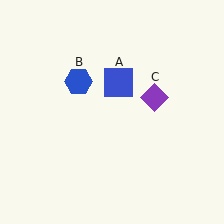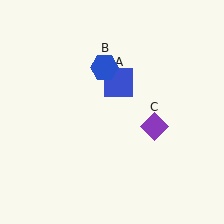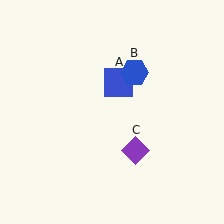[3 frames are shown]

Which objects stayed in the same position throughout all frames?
Blue square (object A) remained stationary.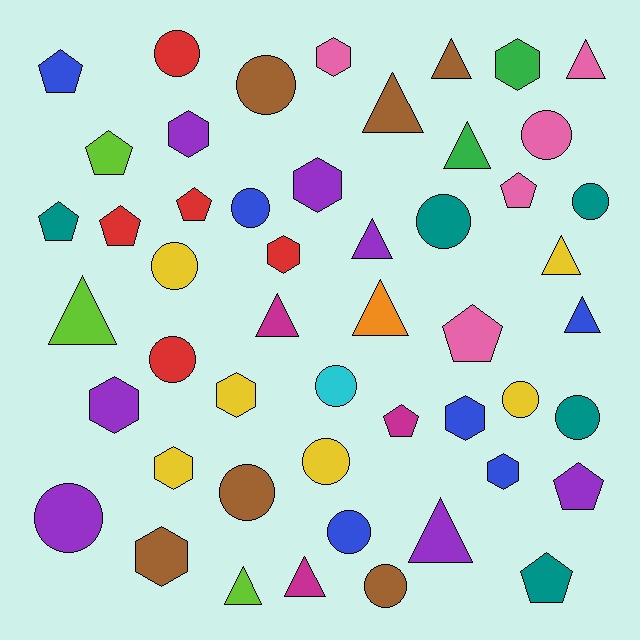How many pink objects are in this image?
There are 5 pink objects.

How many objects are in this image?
There are 50 objects.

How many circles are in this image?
There are 16 circles.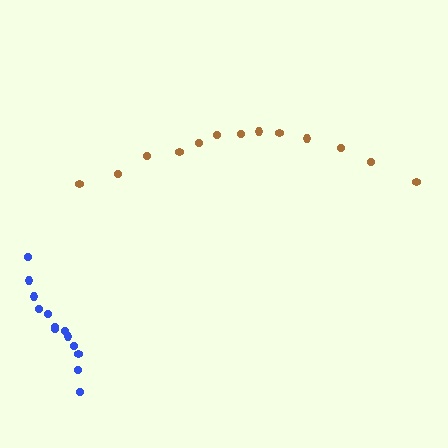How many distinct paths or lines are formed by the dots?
There are 2 distinct paths.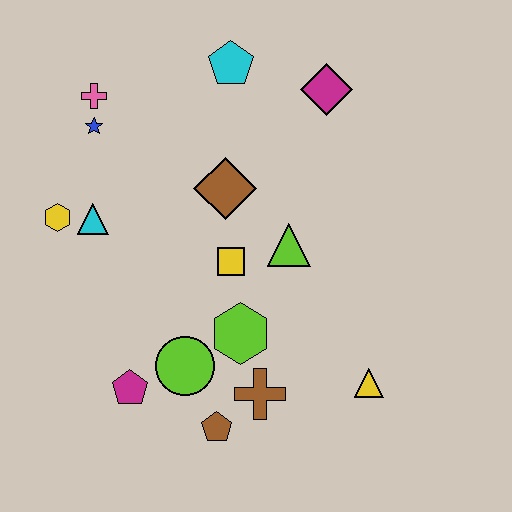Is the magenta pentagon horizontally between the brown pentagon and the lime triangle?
No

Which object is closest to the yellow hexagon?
The cyan triangle is closest to the yellow hexagon.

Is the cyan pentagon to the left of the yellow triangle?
Yes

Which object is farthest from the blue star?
The yellow triangle is farthest from the blue star.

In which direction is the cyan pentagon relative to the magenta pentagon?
The cyan pentagon is above the magenta pentagon.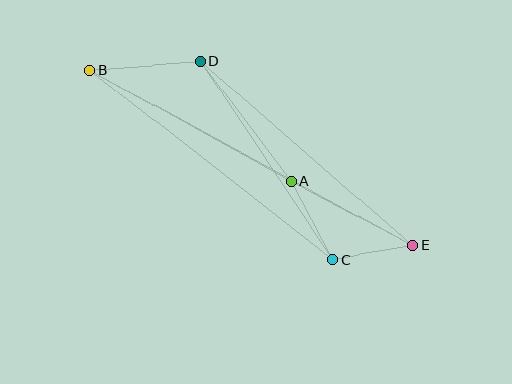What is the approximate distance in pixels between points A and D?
The distance between A and D is approximately 150 pixels.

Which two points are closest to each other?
Points C and E are closest to each other.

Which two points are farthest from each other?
Points B and E are farthest from each other.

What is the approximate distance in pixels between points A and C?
The distance between A and C is approximately 89 pixels.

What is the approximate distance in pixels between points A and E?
The distance between A and E is approximately 137 pixels.